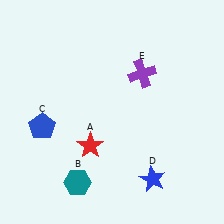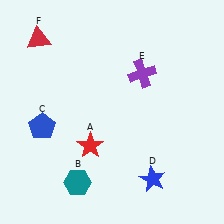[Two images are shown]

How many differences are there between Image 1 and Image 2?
There is 1 difference between the two images.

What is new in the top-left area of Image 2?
A red triangle (F) was added in the top-left area of Image 2.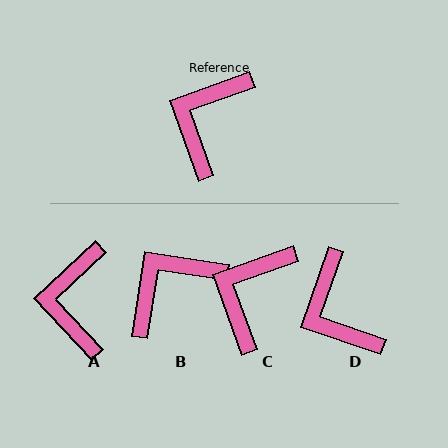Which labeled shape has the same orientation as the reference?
C.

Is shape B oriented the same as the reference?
No, it is off by about 29 degrees.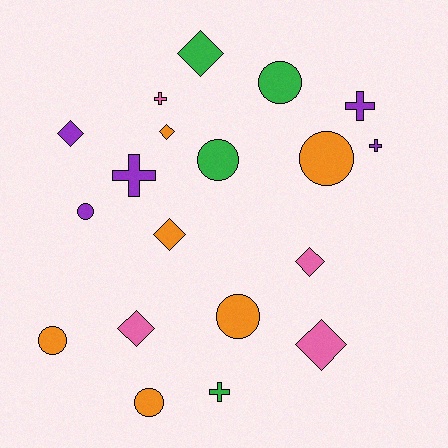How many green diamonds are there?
There is 1 green diamond.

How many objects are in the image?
There are 19 objects.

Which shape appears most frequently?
Diamond, with 7 objects.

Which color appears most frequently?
Orange, with 6 objects.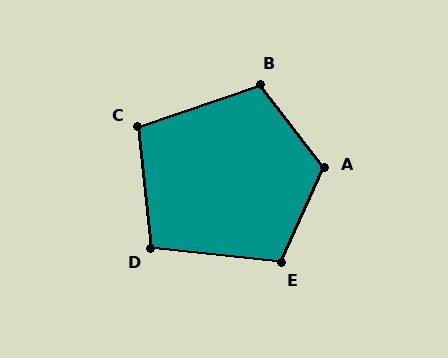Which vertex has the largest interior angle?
A, at approximately 118 degrees.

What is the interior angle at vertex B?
Approximately 109 degrees (obtuse).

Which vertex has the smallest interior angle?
D, at approximately 102 degrees.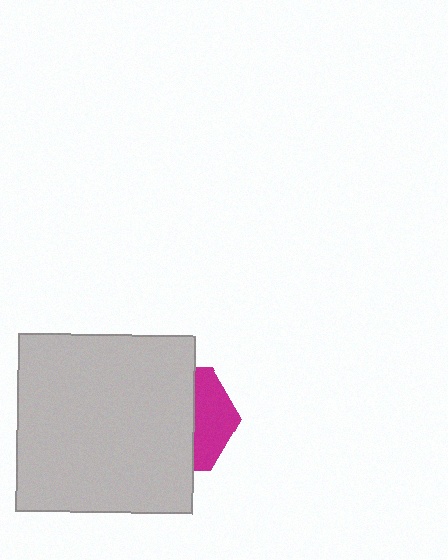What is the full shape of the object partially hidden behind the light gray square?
The partially hidden object is a magenta hexagon.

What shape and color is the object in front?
The object in front is a light gray square.